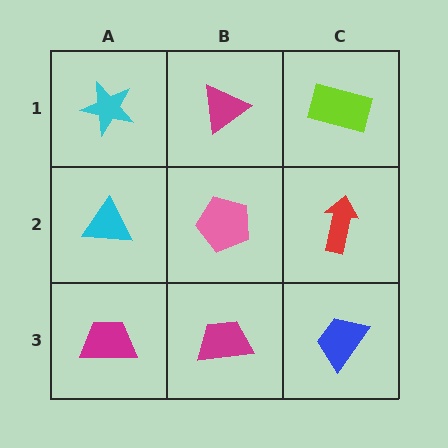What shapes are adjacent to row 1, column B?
A pink pentagon (row 2, column B), a cyan star (row 1, column A), a lime rectangle (row 1, column C).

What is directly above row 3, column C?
A red arrow.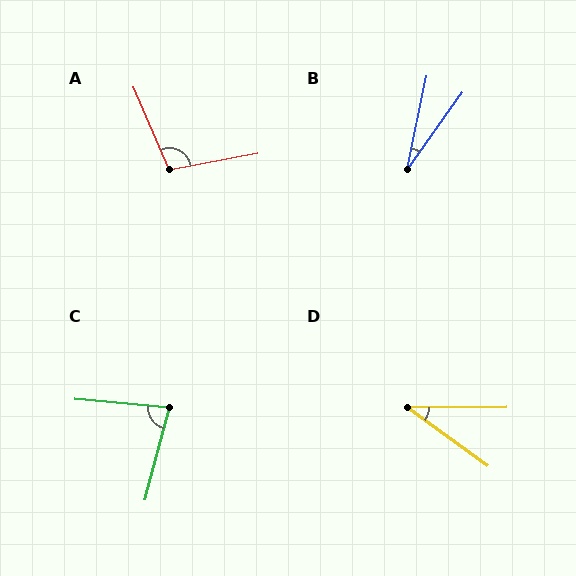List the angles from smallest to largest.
B (24°), D (36°), C (80°), A (103°).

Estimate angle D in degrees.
Approximately 36 degrees.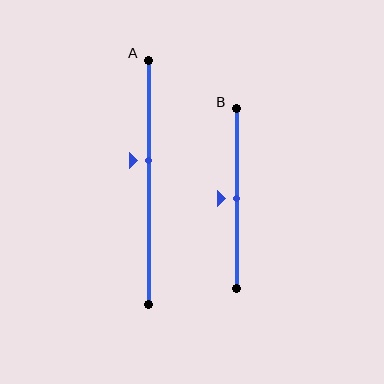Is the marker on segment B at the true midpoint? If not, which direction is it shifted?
Yes, the marker on segment B is at the true midpoint.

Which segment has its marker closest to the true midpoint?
Segment B has its marker closest to the true midpoint.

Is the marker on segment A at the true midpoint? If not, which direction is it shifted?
No, the marker on segment A is shifted upward by about 9% of the segment length.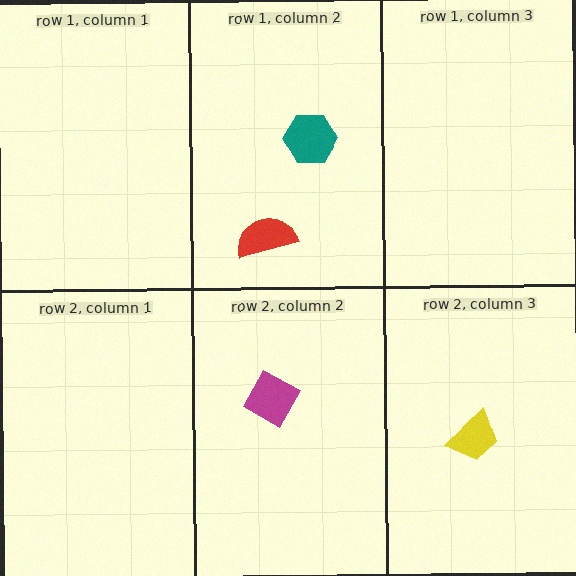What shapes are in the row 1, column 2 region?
The red semicircle, the teal hexagon.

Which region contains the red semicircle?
The row 1, column 2 region.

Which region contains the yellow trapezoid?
The row 2, column 3 region.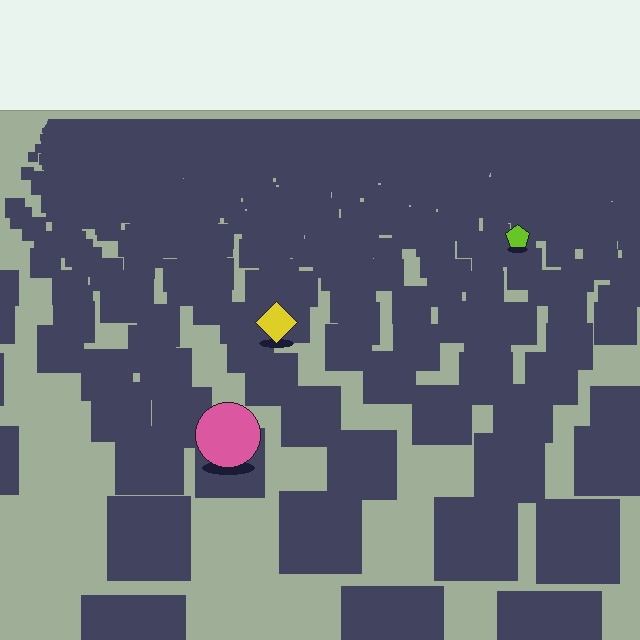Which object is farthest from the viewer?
The lime pentagon is farthest from the viewer. It appears smaller and the ground texture around it is denser.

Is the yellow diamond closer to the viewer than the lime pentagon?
Yes. The yellow diamond is closer — you can tell from the texture gradient: the ground texture is coarser near it.